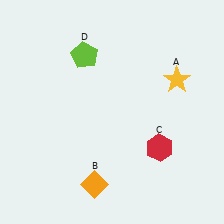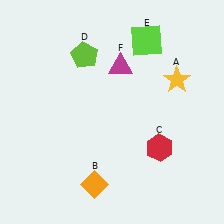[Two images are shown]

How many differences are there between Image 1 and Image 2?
There are 2 differences between the two images.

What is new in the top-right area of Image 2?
A lime square (E) was added in the top-right area of Image 2.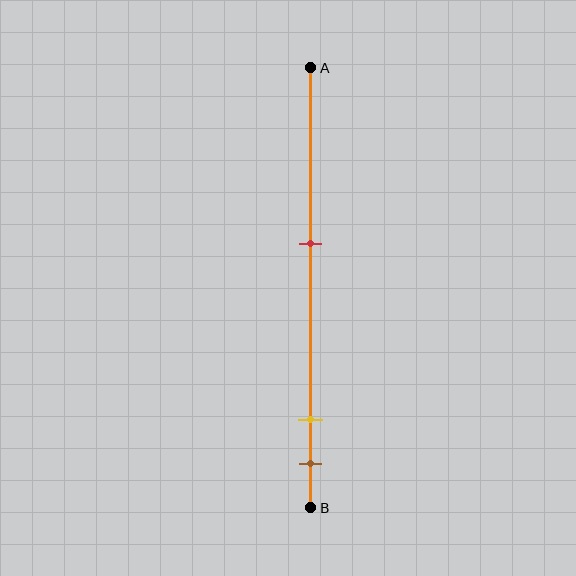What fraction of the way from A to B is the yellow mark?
The yellow mark is approximately 80% (0.8) of the way from A to B.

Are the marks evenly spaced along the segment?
No, the marks are not evenly spaced.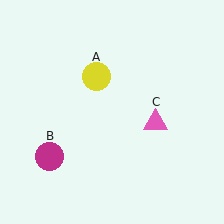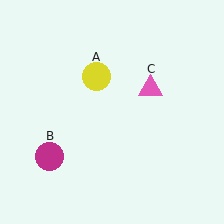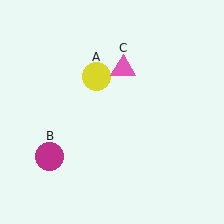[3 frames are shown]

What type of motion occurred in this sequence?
The pink triangle (object C) rotated counterclockwise around the center of the scene.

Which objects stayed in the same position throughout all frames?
Yellow circle (object A) and magenta circle (object B) remained stationary.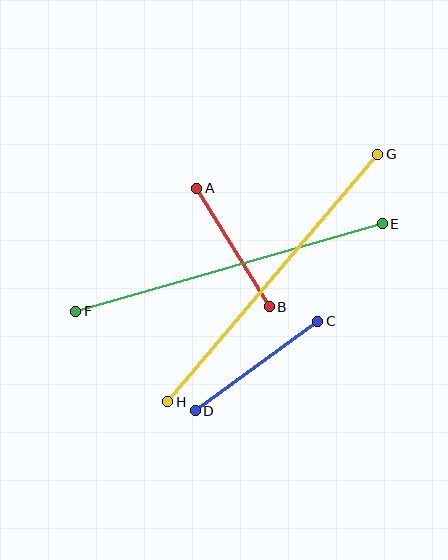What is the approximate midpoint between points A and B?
The midpoint is at approximately (233, 248) pixels.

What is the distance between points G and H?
The distance is approximately 325 pixels.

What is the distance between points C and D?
The distance is approximately 152 pixels.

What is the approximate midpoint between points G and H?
The midpoint is at approximately (273, 278) pixels.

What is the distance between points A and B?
The distance is approximately 139 pixels.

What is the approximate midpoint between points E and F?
The midpoint is at approximately (229, 267) pixels.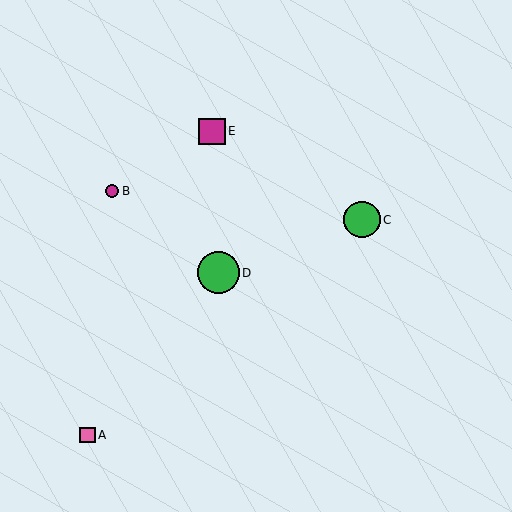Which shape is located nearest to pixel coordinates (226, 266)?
The green circle (labeled D) at (218, 273) is nearest to that location.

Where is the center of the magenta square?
The center of the magenta square is at (212, 131).